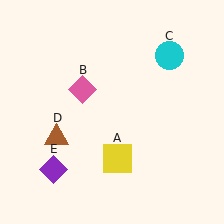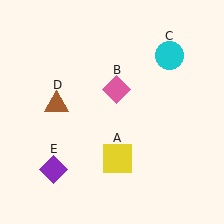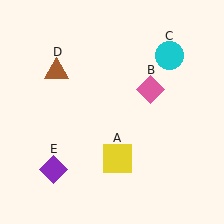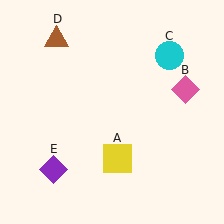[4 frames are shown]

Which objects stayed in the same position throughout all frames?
Yellow square (object A) and cyan circle (object C) and purple diamond (object E) remained stationary.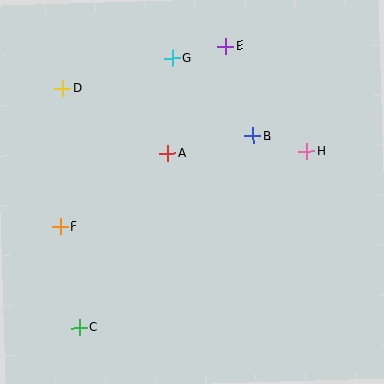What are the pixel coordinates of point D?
Point D is at (63, 89).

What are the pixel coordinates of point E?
Point E is at (225, 46).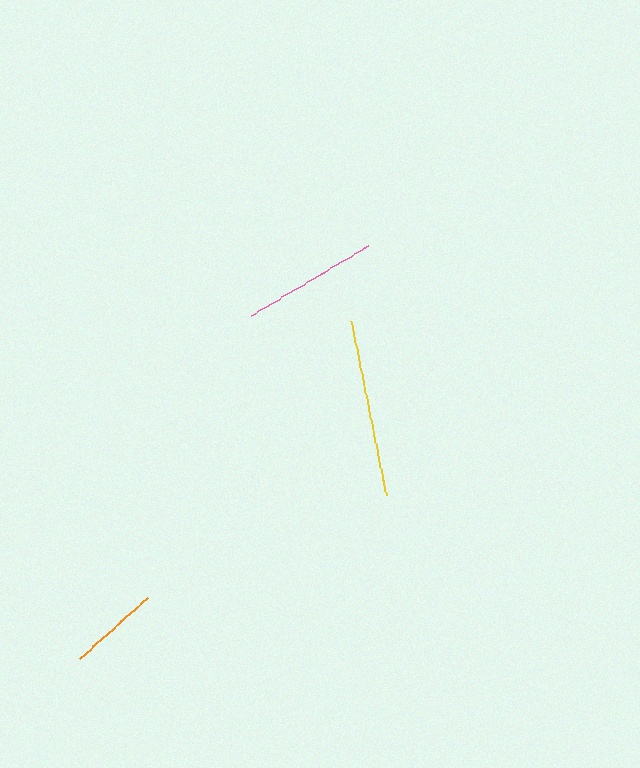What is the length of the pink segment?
The pink segment is approximately 136 pixels long.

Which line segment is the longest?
The yellow line is the longest at approximately 178 pixels.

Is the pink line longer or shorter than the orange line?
The pink line is longer than the orange line.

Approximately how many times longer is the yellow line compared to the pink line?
The yellow line is approximately 1.3 times the length of the pink line.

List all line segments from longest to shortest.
From longest to shortest: yellow, pink, orange.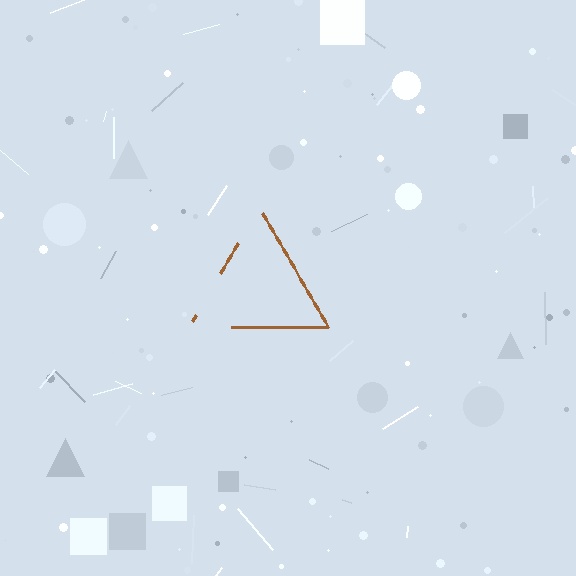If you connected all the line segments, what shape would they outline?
They would outline a triangle.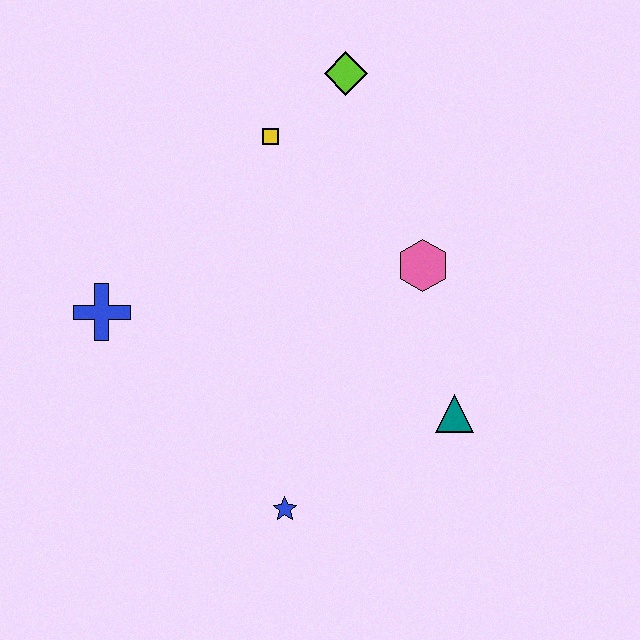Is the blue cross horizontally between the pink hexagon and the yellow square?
No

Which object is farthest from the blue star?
The lime diamond is farthest from the blue star.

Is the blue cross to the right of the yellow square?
No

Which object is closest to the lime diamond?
The yellow square is closest to the lime diamond.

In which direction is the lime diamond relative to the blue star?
The lime diamond is above the blue star.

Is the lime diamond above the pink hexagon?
Yes